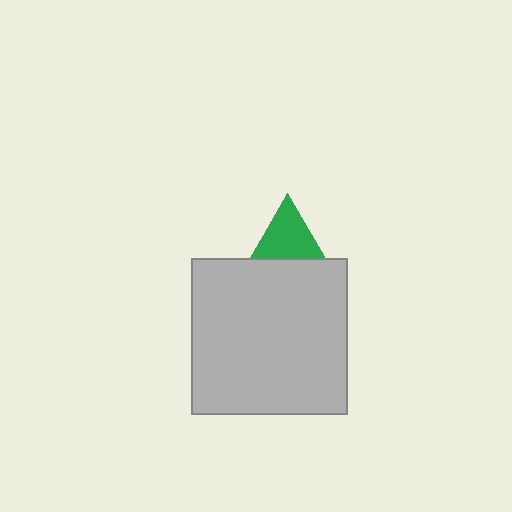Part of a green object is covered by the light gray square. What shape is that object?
It is a triangle.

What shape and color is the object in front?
The object in front is a light gray square.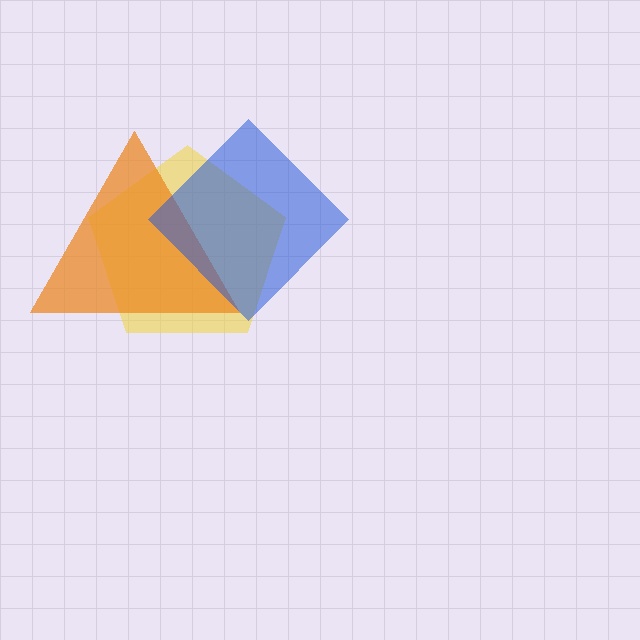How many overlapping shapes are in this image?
There are 3 overlapping shapes in the image.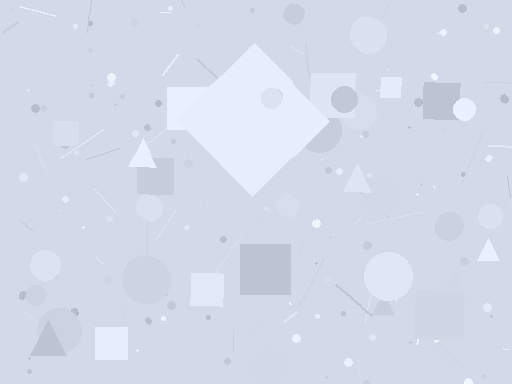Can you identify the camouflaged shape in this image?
The camouflaged shape is a diamond.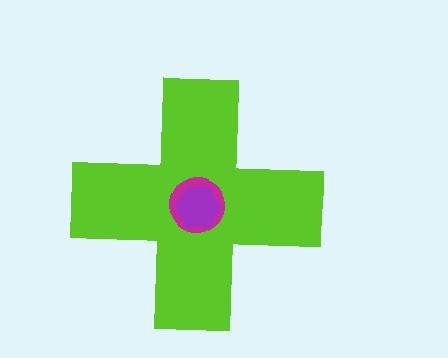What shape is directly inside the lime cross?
The magenta circle.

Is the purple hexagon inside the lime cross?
Yes.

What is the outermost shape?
The lime cross.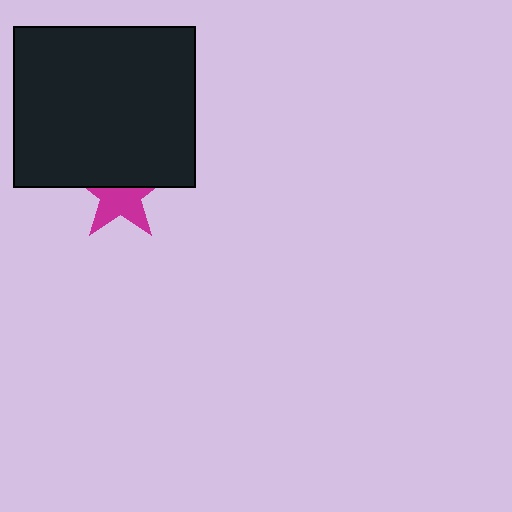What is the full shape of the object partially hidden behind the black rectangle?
The partially hidden object is a magenta star.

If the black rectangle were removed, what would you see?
You would see the complete magenta star.